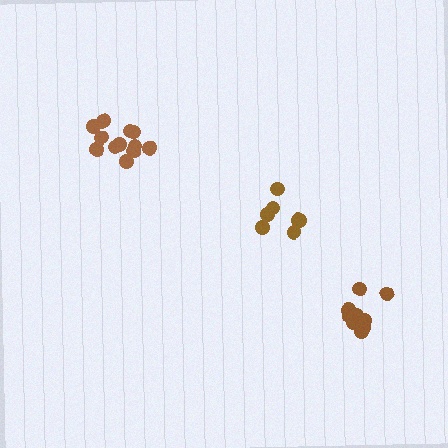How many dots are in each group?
Group 1: 7 dots, Group 2: 12 dots, Group 3: 10 dots (29 total).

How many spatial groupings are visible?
There are 3 spatial groupings.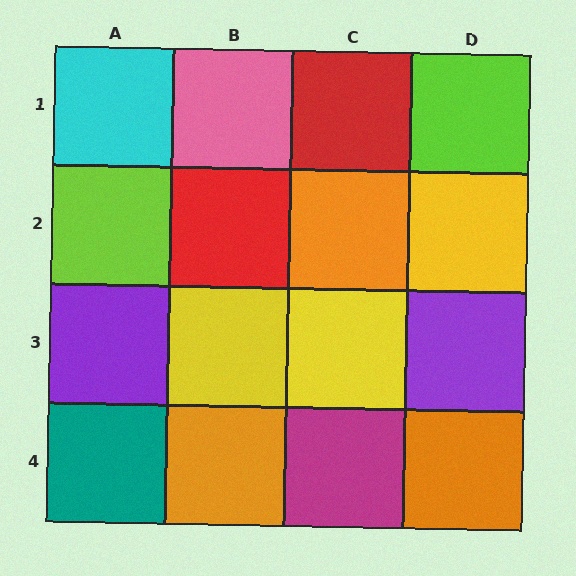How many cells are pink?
1 cell is pink.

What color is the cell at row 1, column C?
Red.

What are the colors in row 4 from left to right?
Teal, orange, magenta, orange.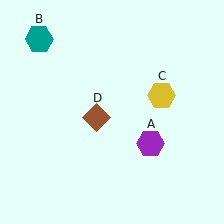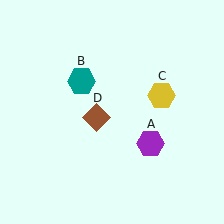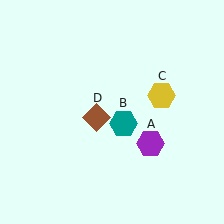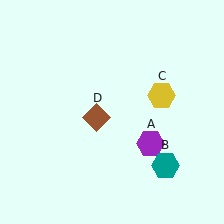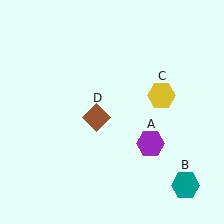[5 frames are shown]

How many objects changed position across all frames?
1 object changed position: teal hexagon (object B).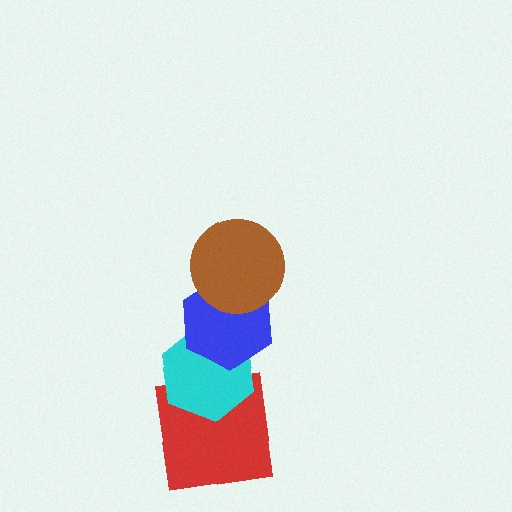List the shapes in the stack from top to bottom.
From top to bottom: the brown circle, the blue hexagon, the cyan hexagon, the red square.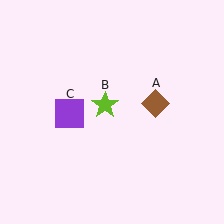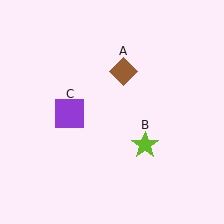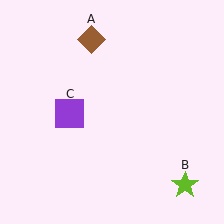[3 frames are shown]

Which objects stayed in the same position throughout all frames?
Purple square (object C) remained stationary.